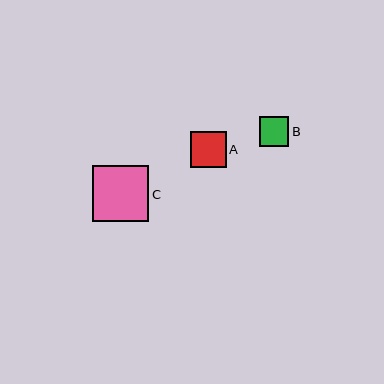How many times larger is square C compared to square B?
Square C is approximately 1.9 times the size of square B.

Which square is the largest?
Square C is the largest with a size of approximately 56 pixels.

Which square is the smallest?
Square B is the smallest with a size of approximately 30 pixels.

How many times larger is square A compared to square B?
Square A is approximately 1.2 times the size of square B.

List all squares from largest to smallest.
From largest to smallest: C, A, B.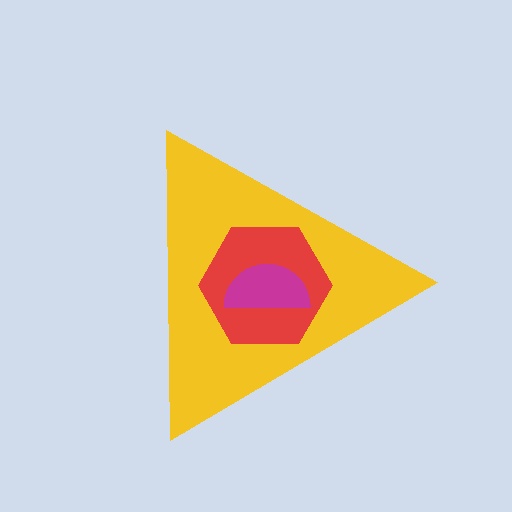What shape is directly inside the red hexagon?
The magenta semicircle.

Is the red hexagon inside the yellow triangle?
Yes.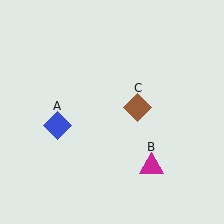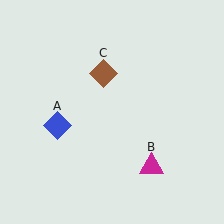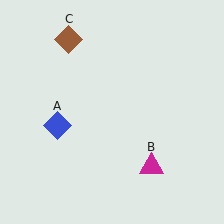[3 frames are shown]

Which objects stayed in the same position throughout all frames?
Blue diamond (object A) and magenta triangle (object B) remained stationary.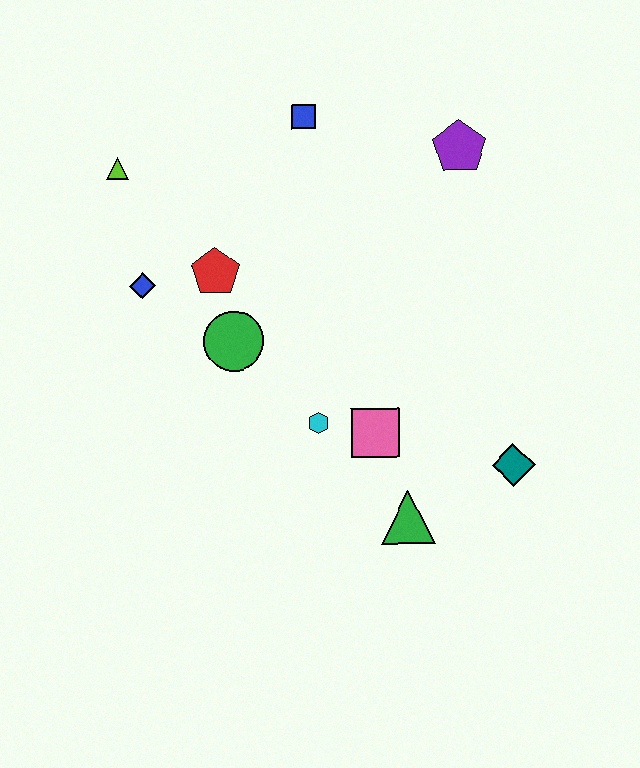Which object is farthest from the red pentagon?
The teal diamond is farthest from the red pentagon.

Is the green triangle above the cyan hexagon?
No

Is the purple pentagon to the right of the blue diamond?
Yes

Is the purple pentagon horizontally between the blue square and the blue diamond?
No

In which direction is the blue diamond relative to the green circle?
The blue diamond is to the left of the green circle.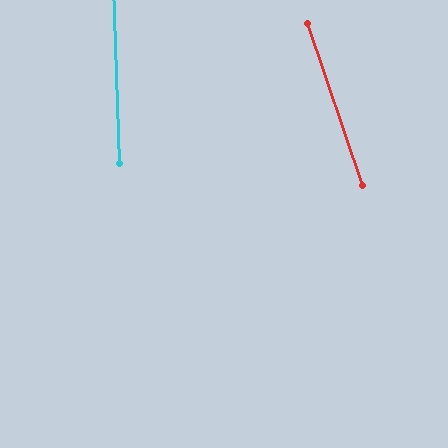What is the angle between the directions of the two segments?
Approximately 17 degrees.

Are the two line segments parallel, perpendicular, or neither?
Neither parallel nor perpendicular — they differ by about 17°.